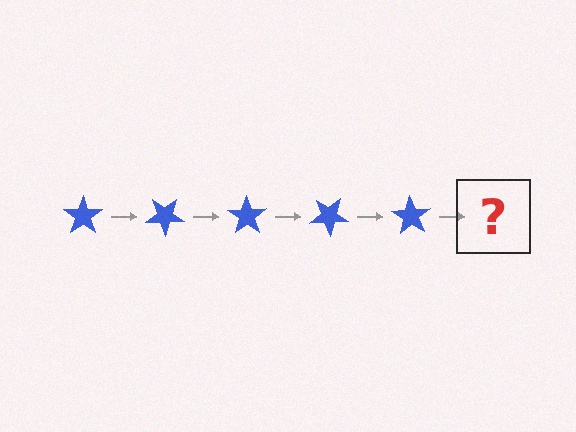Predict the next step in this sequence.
The next step is a blue star rotated 175 degrees.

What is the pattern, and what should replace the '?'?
The pattern is that the star rotates 35 degrees each step. The '?' should be a blue star rotated 175 degrees.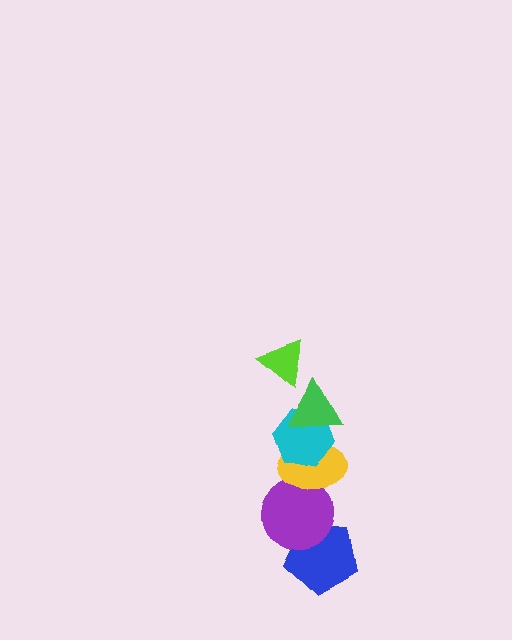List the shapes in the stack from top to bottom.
From top to bottom: the lime triangle, the green triangle, the cyan hexagon, the yellow ellipse, the purple circle, the blue pentagon.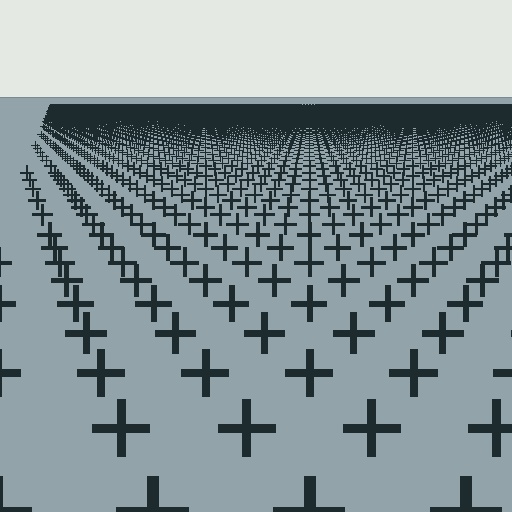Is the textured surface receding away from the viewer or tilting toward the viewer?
The surface is receding away from the viewer. Texture elements get smaller and denser toward the top.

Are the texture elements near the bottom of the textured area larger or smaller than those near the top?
Larger. Near the bottom, elements are closer to the viewer and appear at a bigger on-screen size.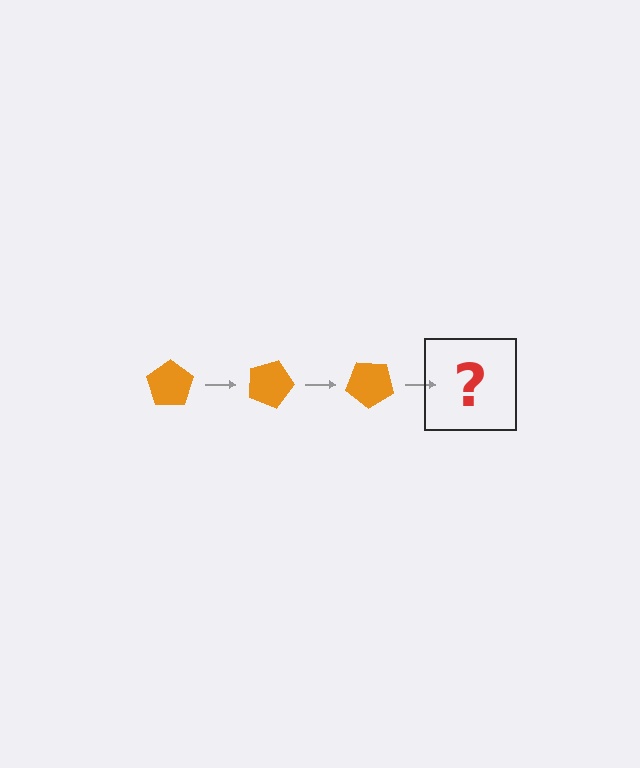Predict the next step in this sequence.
The next step is an orange pentagon rotated 60 degrees.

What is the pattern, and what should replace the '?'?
The pattern is that the pentagon rotates 20 degrees each step. The '?' should be an orange pentagon rotated 60 degrees.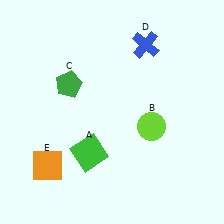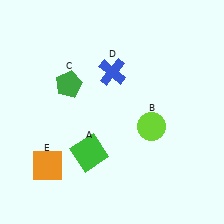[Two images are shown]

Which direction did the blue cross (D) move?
The blue cross (D) moved left.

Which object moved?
The blue cross (D) moved left.